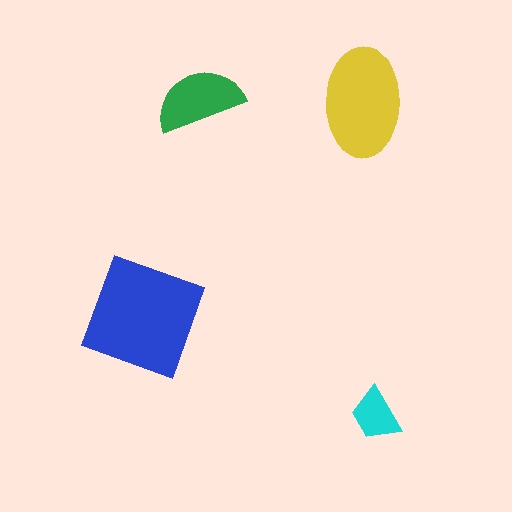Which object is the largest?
The blue square.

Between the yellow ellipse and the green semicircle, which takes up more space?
The yellow ellipse.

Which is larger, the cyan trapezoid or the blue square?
The blue square.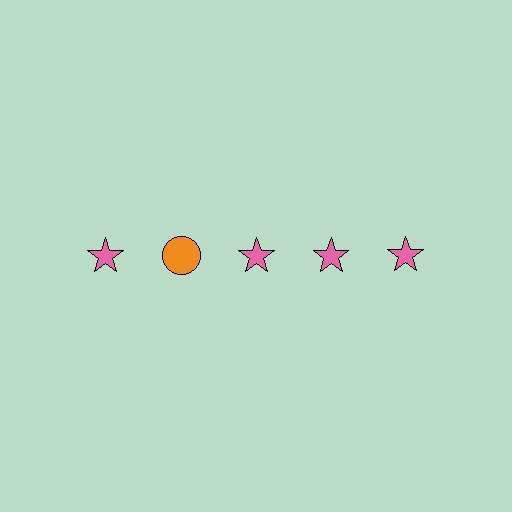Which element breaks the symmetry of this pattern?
The orange circle in the top row, second from left column breaks the symmetry. All other shapes are pink stars.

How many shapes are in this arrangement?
There are 5 shapes arranged in a grid pattern.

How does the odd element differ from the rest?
It differs in both color (orange instead of pink) and shape (circle instead of star).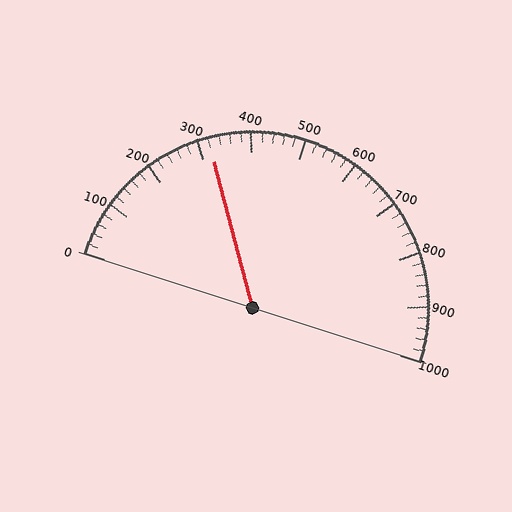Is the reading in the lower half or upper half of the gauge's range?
The reading is in the lower half of the range (0 to 1000).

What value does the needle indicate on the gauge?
The needle indicates approximately 320.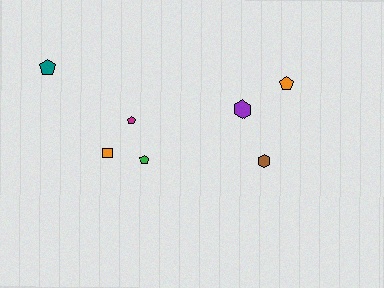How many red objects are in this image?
There are no red objects.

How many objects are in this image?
There are 7 objects.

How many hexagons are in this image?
There are 2 hexagons.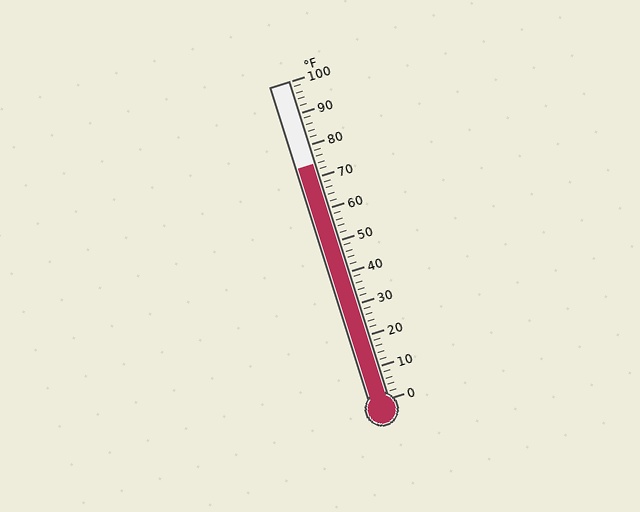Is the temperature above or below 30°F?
The temperature is above 30°F.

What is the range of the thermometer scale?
The thermometer scale ranges from 0°F to 100°F.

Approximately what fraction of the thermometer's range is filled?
The thermometer is filled to approximately 75% of its range.